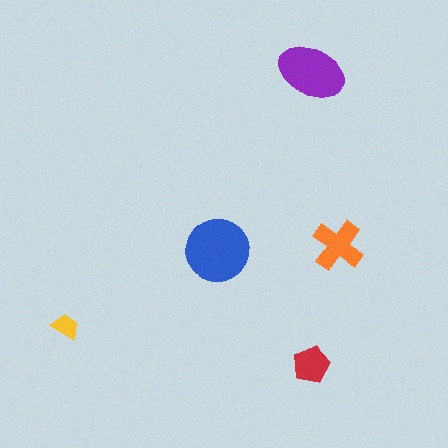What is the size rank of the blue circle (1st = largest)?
1st.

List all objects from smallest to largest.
The yellow trapezoid, the red pentagon, the orange cross, the purple ellipse, the blue circle.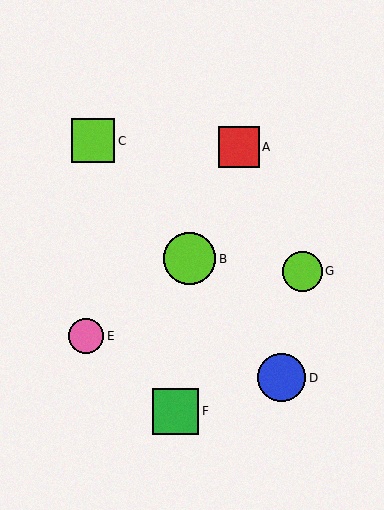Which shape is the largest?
The lime circle (labeled B) is the largest.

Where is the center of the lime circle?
The center of the lime circle is at (303, 271).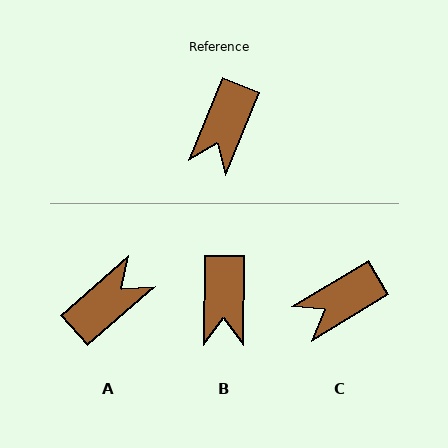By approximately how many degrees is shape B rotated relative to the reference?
Approximately 21 degrees counter-clockwise.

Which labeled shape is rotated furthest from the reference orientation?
A, about 153 degrees away.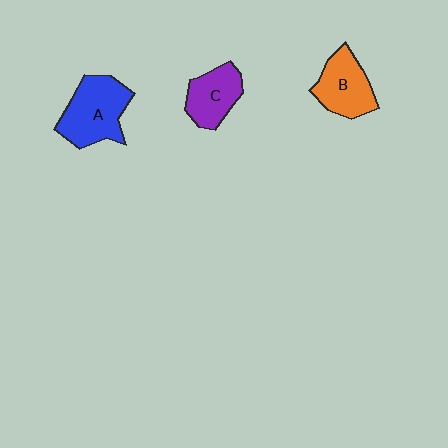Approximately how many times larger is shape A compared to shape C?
Approximately 1.5 times.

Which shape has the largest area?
Shape A (blue).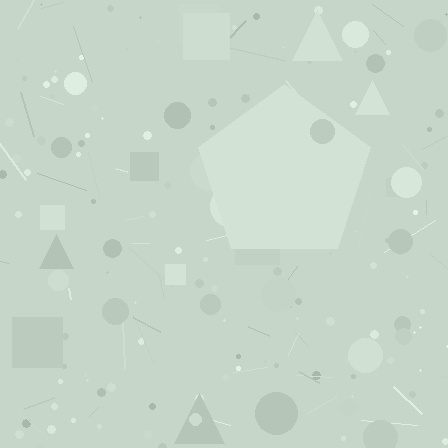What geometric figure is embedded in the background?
A pentagon is embedded in the background.